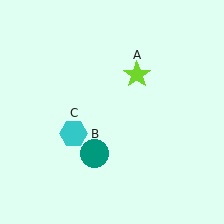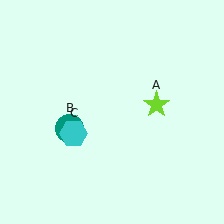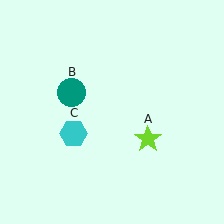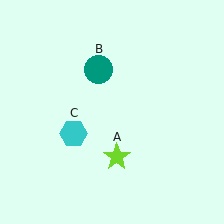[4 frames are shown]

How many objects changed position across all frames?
2 objects changed position: lime star (object A), teal circle (object B).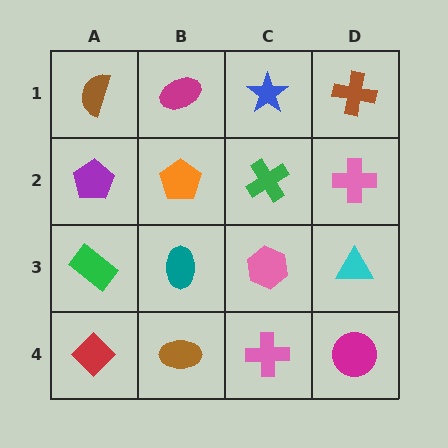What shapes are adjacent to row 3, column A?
A purple pentagon (row 2, column A), a red diamond (row 4, column A), a teal ellipse (row 3, column B).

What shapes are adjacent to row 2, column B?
A magenta ellipse (row 1, column B), a teal ellipse (row 3, column B), a purple pentagon (row 2, column A), a green cross (row 2, column C).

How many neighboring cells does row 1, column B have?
3.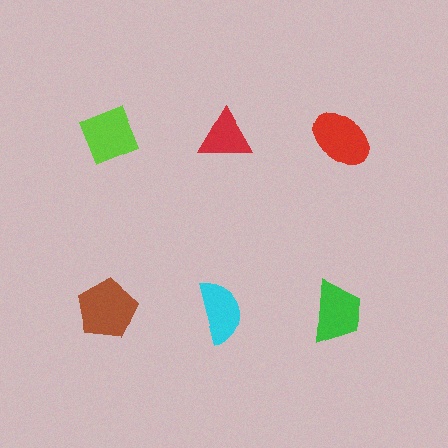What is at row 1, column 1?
A lime diamond.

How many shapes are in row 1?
3 shapes.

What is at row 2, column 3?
A green trapezoid.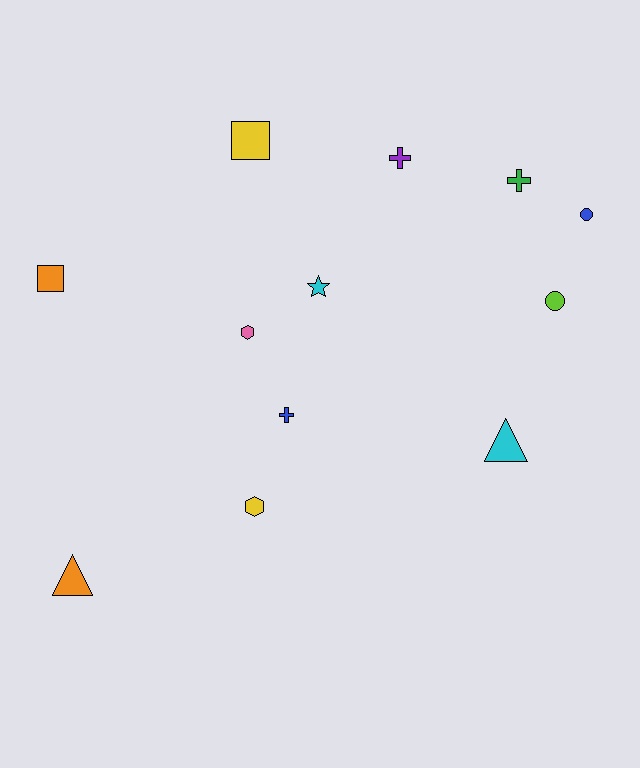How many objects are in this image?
There are 12 objects.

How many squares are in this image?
There are 2 squares.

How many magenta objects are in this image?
There are no magenta objects.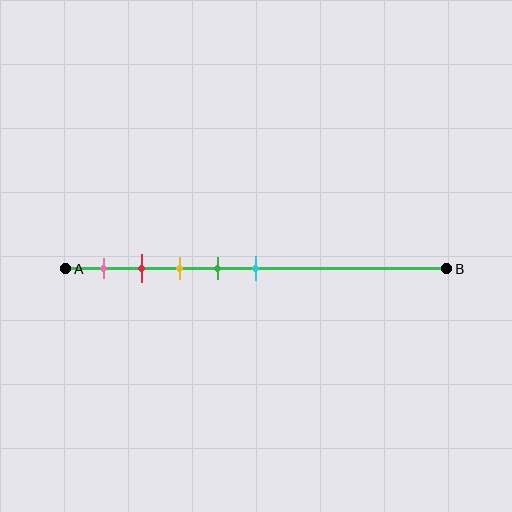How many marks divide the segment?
There are 5 marks dividing the segment.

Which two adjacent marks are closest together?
The red and yellow marks are the closest adjacent pair.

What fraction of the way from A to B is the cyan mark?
The cyan mark is approximately 50% (0.5) of the way from A to B.